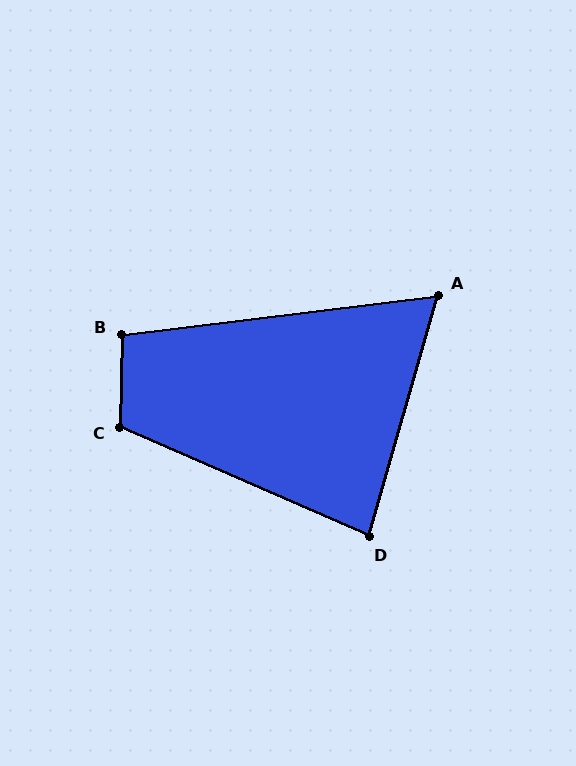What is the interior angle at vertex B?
Approximately 98 degrees (obtuse).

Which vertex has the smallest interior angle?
A, at approximately 67 degrees.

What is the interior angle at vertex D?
Approximately 82 degrees (acute).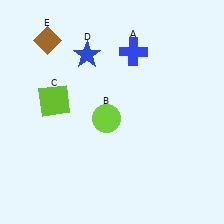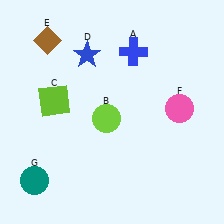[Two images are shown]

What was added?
A pink circle (F), a teal circle (G) were added in Image 2.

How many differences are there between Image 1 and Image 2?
There are 2 differences between the two images.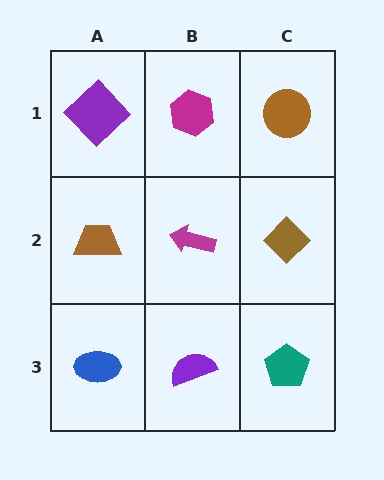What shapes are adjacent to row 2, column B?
A magenta hexagon (row 1, column B), a purple semicircle (row 3, column B), a brown trapezoid (row 2, column A), a brown diamond (row 2, column C).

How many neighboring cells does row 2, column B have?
4.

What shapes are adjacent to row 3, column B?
A magenta arrow (row 2, column B), a blue ellipse (row 3, column A), a teal pentagon (row 3, column C).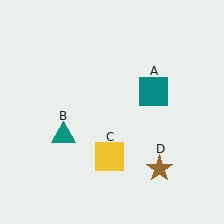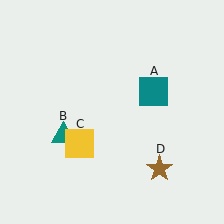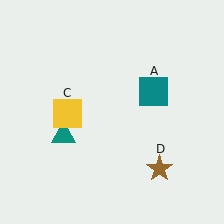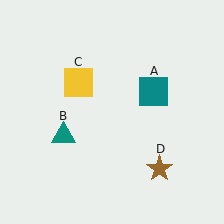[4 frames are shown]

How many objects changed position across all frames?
1 object changed position: yellow square (object C).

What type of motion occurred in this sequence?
The yellow square (object C) rotated clockwise around the center of the scene.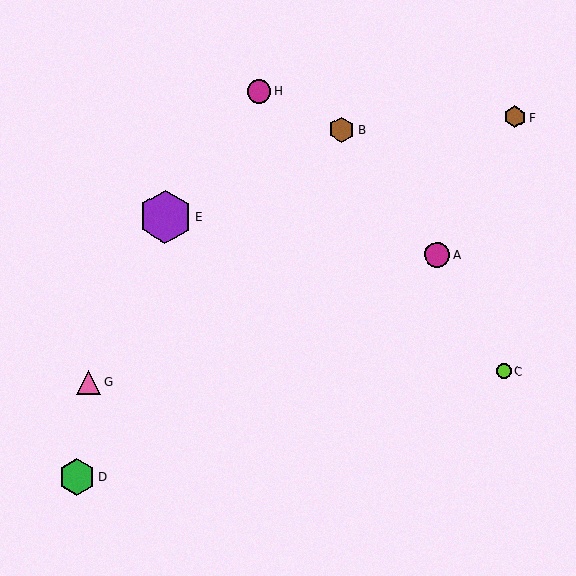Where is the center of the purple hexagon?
The center of the purple hexagon is at (165, 217).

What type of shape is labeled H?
Shape H is a magenta circle.